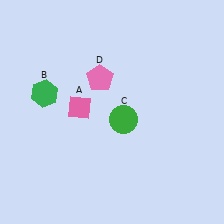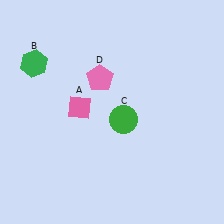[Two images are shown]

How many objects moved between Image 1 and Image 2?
1 object moved between the two images.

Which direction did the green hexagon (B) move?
The green hexagon (B) moved up.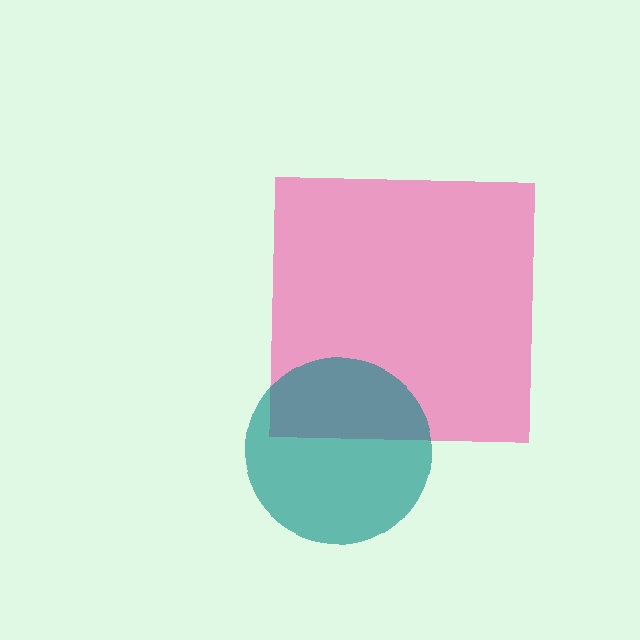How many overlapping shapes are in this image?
There are 2 overlapping shapes in the image.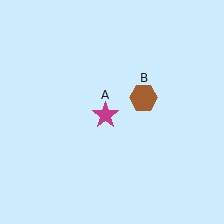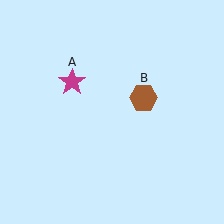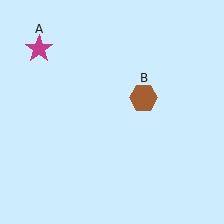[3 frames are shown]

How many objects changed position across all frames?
1 object changed position: magenta star (object A).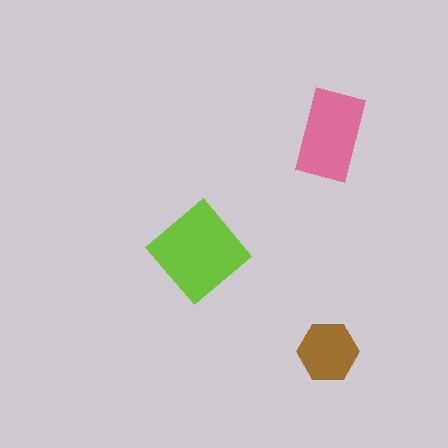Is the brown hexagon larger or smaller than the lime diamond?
Smaller.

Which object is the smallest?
The brown hexagon.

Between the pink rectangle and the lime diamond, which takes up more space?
The lime diamond.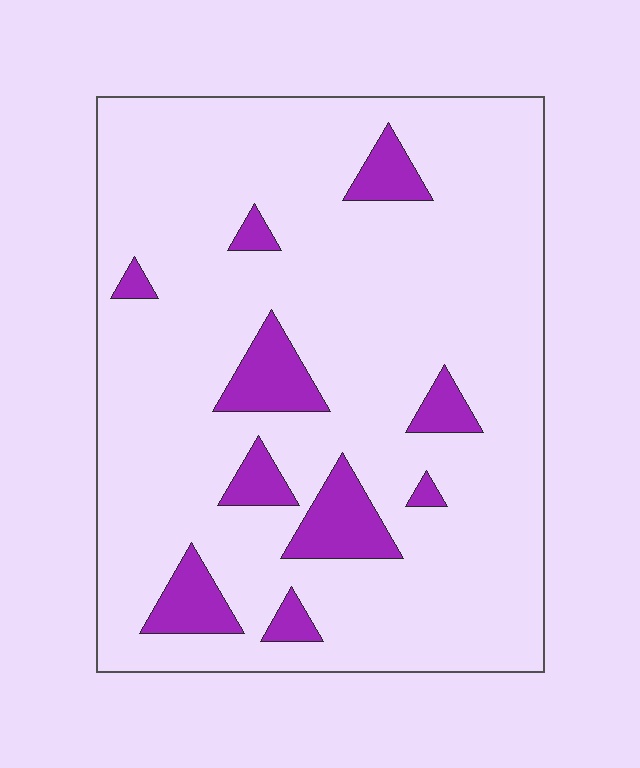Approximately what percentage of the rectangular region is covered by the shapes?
Approximately 10%.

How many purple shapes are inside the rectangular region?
10.